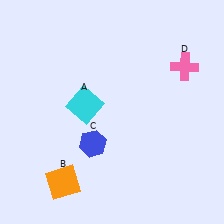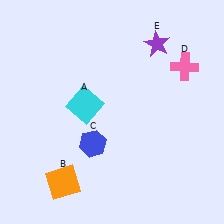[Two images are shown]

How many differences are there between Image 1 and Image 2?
There is 1 difference between the two images.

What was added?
A purple star (E) was added in Image 2.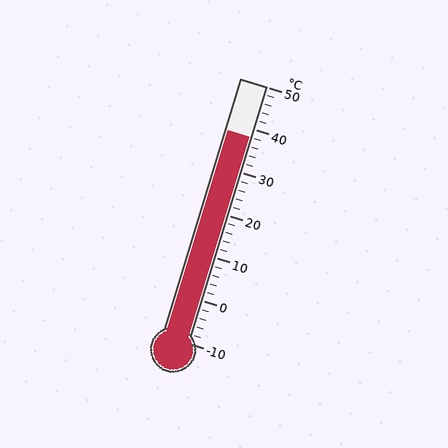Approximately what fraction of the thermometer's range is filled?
The thermometer is filled to approximately 80% of its range.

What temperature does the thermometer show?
The thermometer shows approximately 38°C.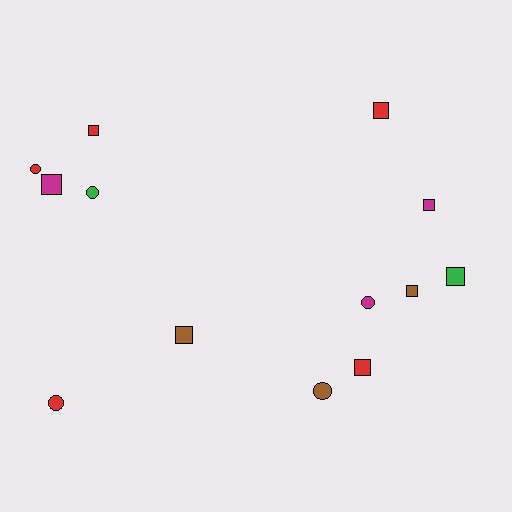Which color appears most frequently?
Red, with 5 objects.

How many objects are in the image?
There are 13 objects.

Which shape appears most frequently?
Square, with 8 objects.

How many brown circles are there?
There is 1 brown circle.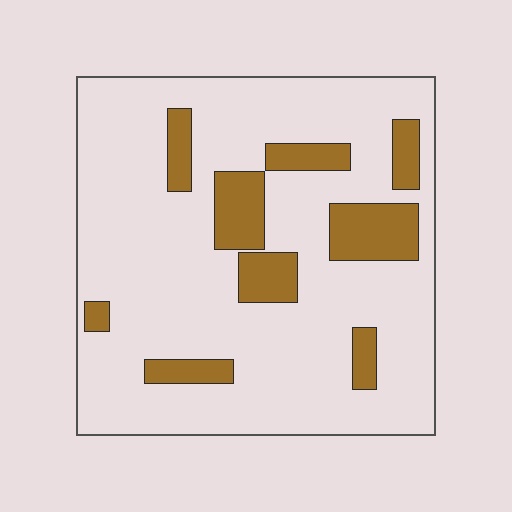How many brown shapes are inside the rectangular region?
9.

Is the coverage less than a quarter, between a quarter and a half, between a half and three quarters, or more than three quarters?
Less than a quarter.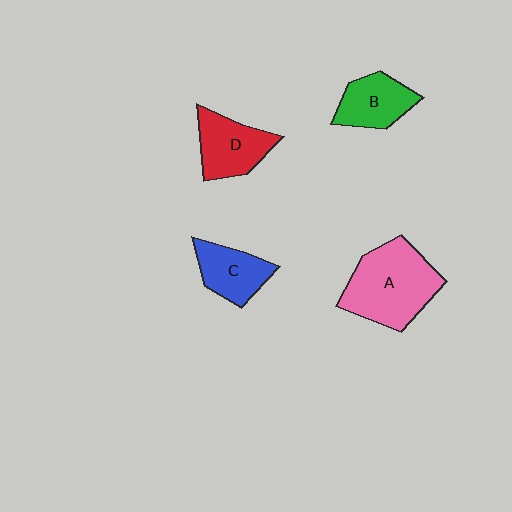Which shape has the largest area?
Shape A (pink).